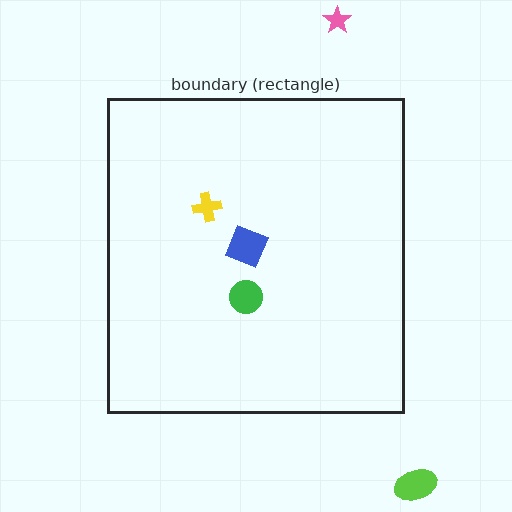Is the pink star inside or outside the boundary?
Outside.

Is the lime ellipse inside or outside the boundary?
Outside.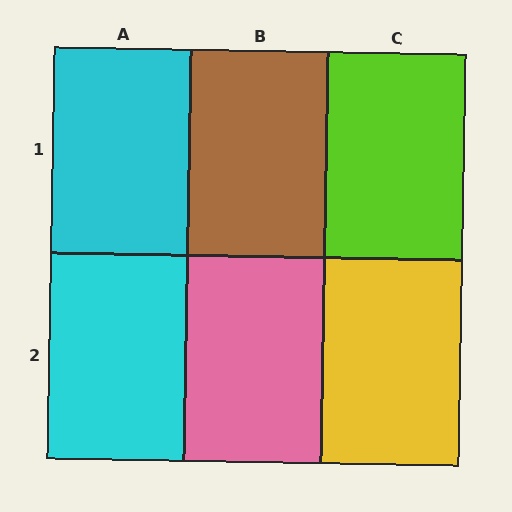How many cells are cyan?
2 cells are cyan.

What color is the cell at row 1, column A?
Cyan.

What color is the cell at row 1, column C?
Lime.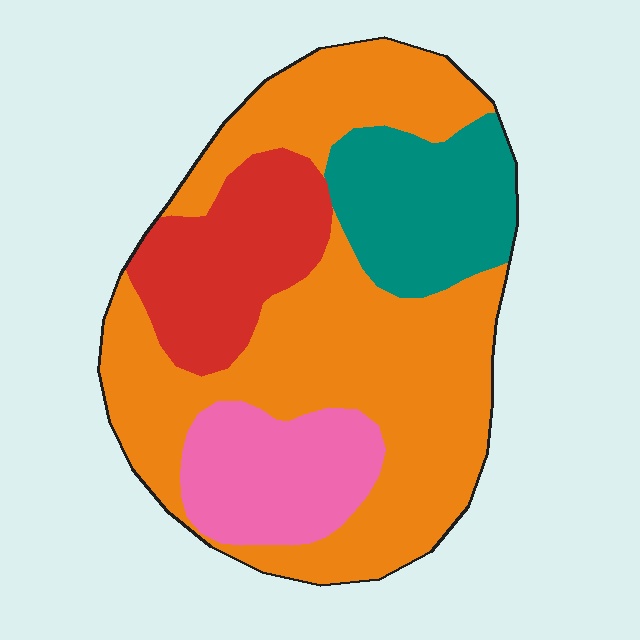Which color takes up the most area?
Orange, at roughly 55%.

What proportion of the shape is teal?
Teal covers about 15% of the shape.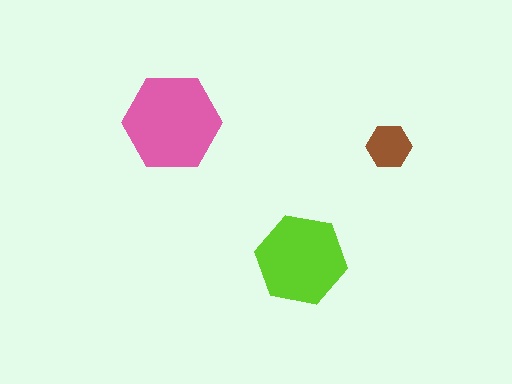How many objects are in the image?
There are 3 objects in the image.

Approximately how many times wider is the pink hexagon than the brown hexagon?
About 2 times wider.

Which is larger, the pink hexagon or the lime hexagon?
The pink one.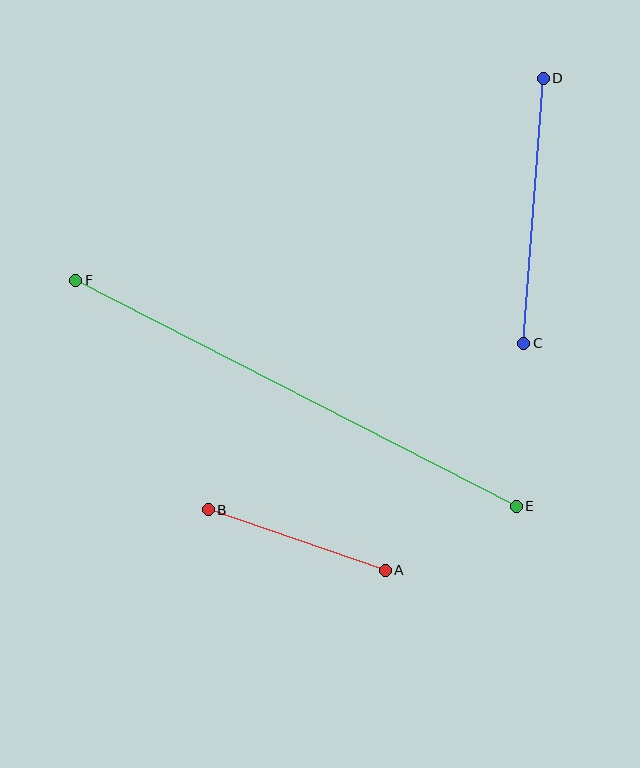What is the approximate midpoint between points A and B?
The midpoint is at approximately (297, 540) pixels.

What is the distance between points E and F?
The distance is approximately 495 pixels.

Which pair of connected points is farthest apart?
Points E and F are farthest apart.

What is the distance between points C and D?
The distance is approximately 266 pixels.